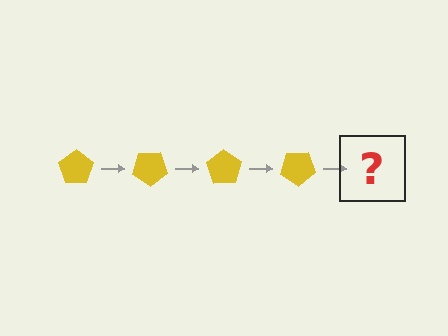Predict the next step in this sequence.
The next step is a yellow pentagon rotated 140 degrees.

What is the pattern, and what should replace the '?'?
The pattern is that the pentagon rotates 35 degrees each step. The '?' should be a yellow pentagon rotated 140 degrees.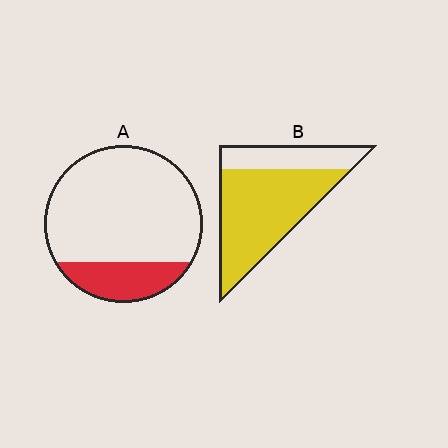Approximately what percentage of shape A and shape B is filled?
A is approximately 20% and B is approximately 70%.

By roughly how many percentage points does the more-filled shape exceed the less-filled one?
By roughly 50 percentage points (B over A).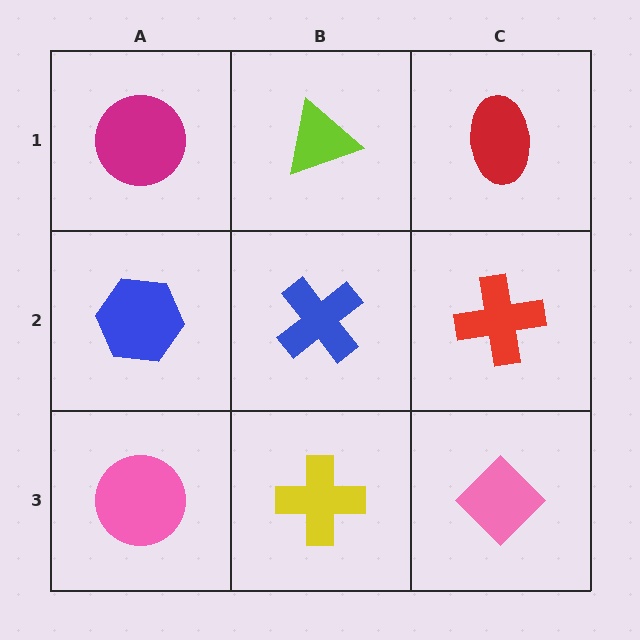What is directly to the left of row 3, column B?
A pink circle.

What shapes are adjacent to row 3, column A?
A blue hexagon (row 2, column A), a yellow cross (row 3, column B).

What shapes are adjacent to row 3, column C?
A red cross (row 2, column C), a yellow cross (row 3, column B).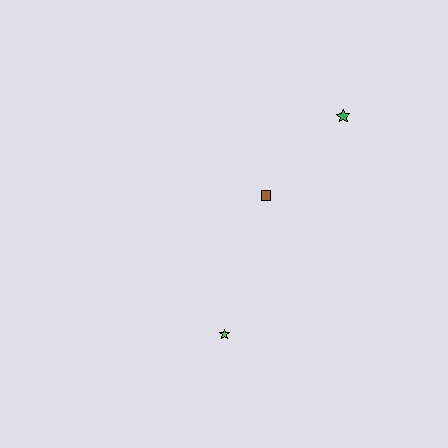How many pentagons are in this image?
There are no pentagons.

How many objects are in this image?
There are 3 objects.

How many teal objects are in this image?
There are no teal objects.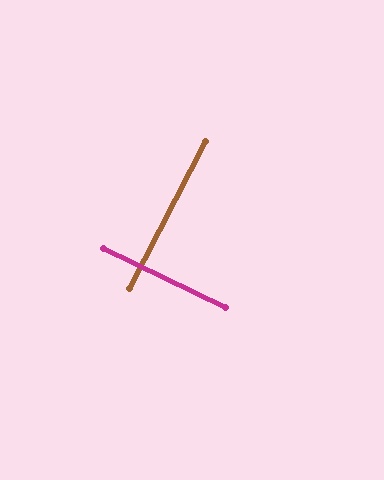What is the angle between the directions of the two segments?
Approximately 88 degrees.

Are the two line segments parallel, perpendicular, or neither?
Perpendicular — they meet at approximately 88°.